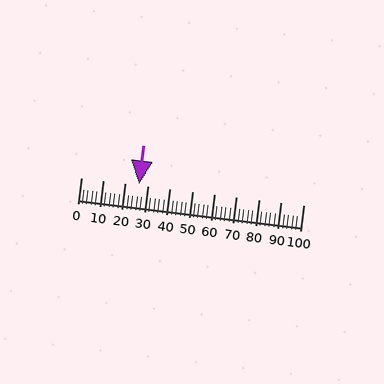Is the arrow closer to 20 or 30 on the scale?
The arrow is closer to 30.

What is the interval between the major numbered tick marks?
The major tick marks are spaced 10 units apart.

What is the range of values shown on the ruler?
The ruler shows values from 0 to 100.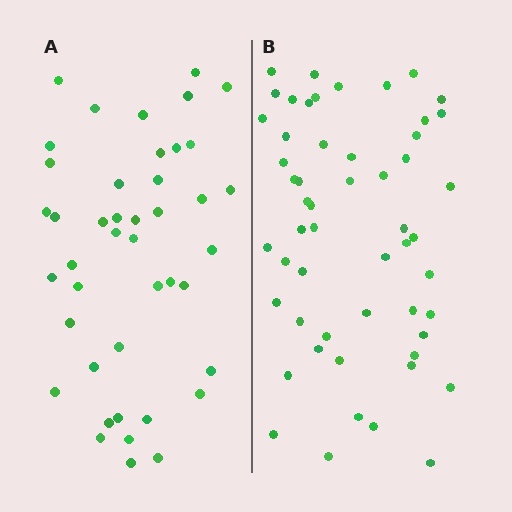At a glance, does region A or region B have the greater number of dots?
Region B (the right region) has more dots.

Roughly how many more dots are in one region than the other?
Region B has roughly 12 or so more dots than region A.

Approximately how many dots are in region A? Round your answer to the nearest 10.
About 40 dots. (The exact count is 43, which rounds to 40.)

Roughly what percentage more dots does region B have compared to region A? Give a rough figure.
About 25% more.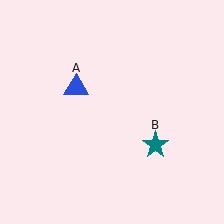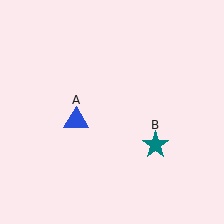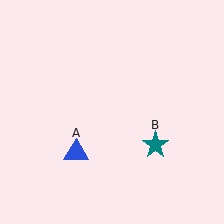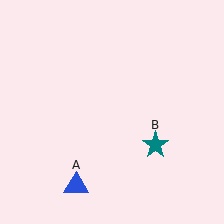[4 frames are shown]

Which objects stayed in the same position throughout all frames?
Teal star (object B) remained stationary.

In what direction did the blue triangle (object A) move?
The blue triangle (object A) moved down.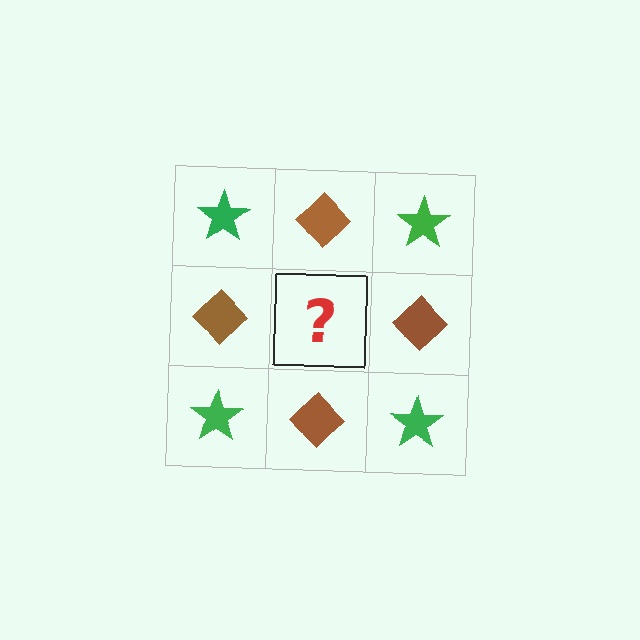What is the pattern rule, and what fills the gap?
The rule is that it alternates green star and brown diamond in a checkerboard pattern. The gap should be filled with a green star.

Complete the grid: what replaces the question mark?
The question mark should be replaced with a green star.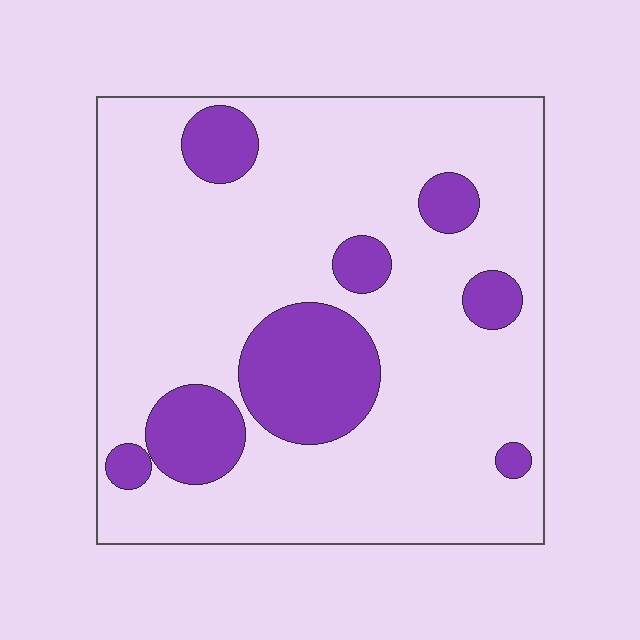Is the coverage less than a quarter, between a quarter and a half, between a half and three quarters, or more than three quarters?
Less than a quarter.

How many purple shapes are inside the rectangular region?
8.